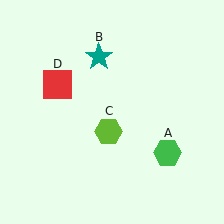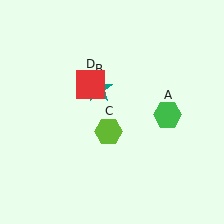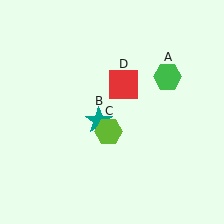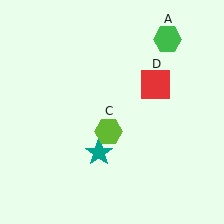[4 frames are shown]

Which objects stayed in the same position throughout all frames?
Lime hexagon (object C) remained stationary.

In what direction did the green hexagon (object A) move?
The green hexagon (object A) moved up.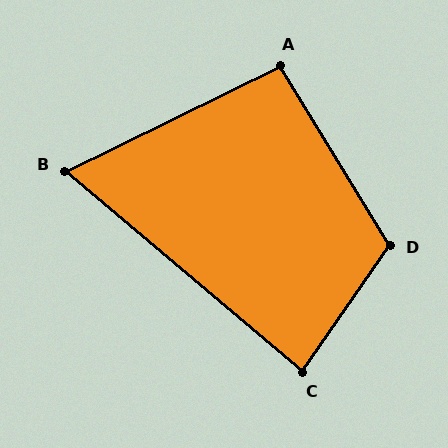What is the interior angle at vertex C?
Approximately 85 degrees (acute).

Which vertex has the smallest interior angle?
B, at approximately 66 degrees.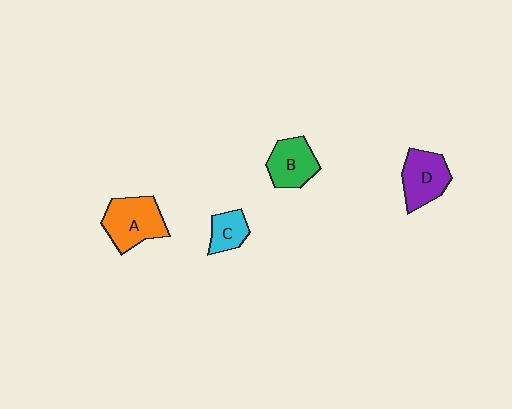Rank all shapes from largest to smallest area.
From largest to smallest: A (orange), D (purple), B (green), C (cyan).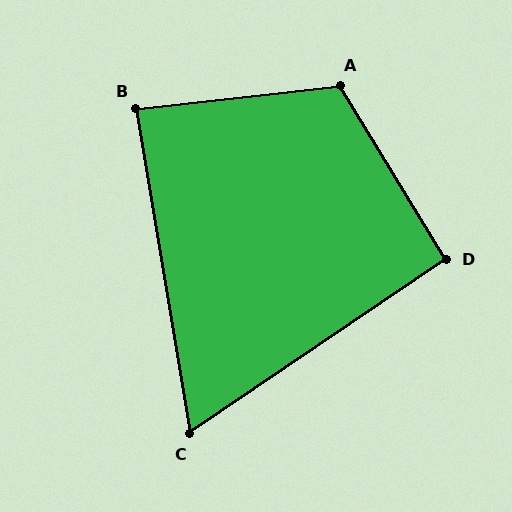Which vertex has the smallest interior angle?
C, at approximately 65 degrees.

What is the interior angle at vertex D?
Approximately 93 degrees (approximately right).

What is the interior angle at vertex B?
Approximately 87 degrees (approximately right).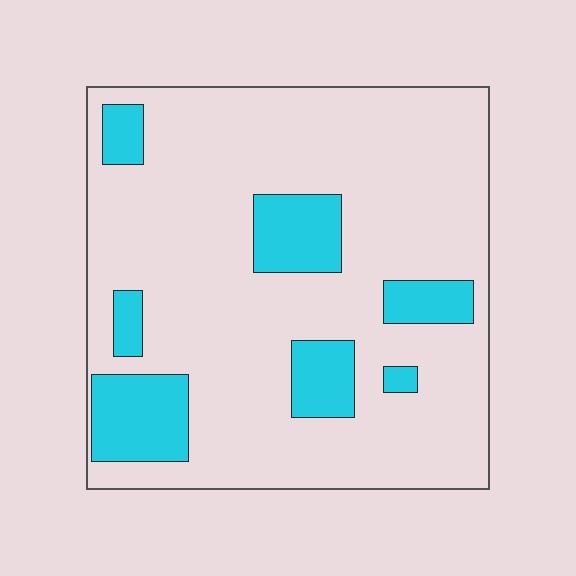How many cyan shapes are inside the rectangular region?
7.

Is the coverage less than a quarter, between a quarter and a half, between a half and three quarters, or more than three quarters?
Less than a quarter.